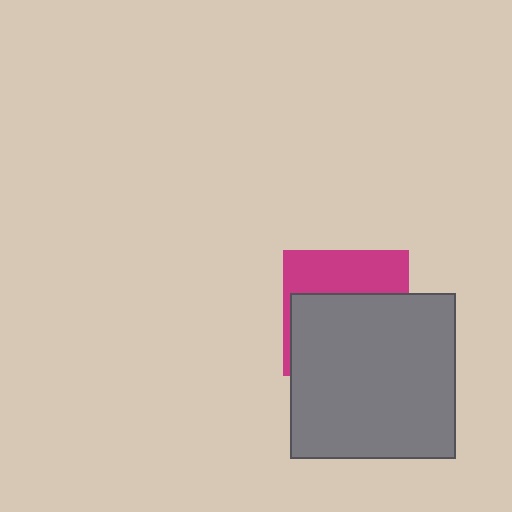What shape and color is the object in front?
The object in front is a gray square.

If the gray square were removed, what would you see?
You would see the complete magenta square.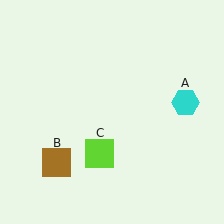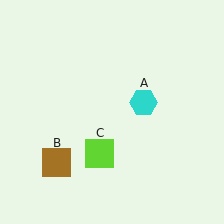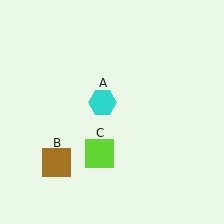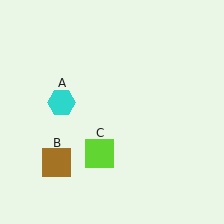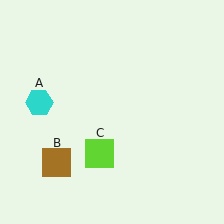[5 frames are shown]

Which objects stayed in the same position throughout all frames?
Brown square (object B) and lime square (object C) remained stationary.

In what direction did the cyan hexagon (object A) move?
The cyan hexagon (object A) moved left.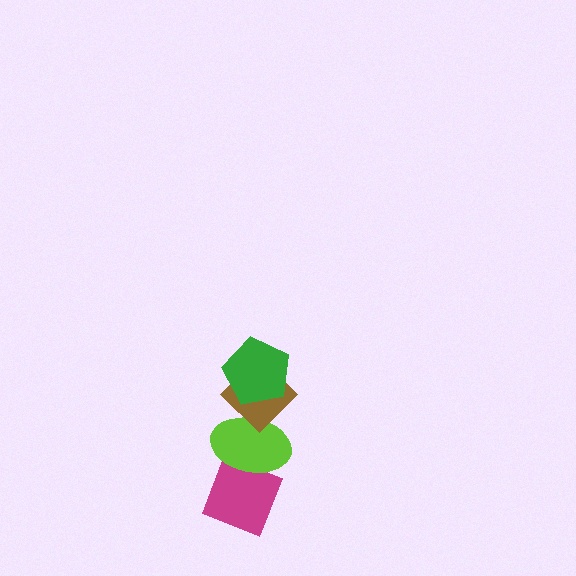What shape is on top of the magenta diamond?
The lime ellipse is on top of the magenta diamond.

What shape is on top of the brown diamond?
The green pentagon is on top of the brown diamond.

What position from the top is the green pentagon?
The green pentagon is 1st from the top.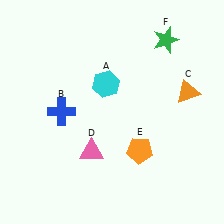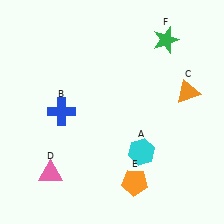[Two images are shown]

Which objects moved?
The objects that moved are: the cyan hexagon (A), the pink triangle (D), the orange pentagon (E).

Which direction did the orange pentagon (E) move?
The orange pentagon (E) moved down.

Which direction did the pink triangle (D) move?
The pink triangle (D) moved left.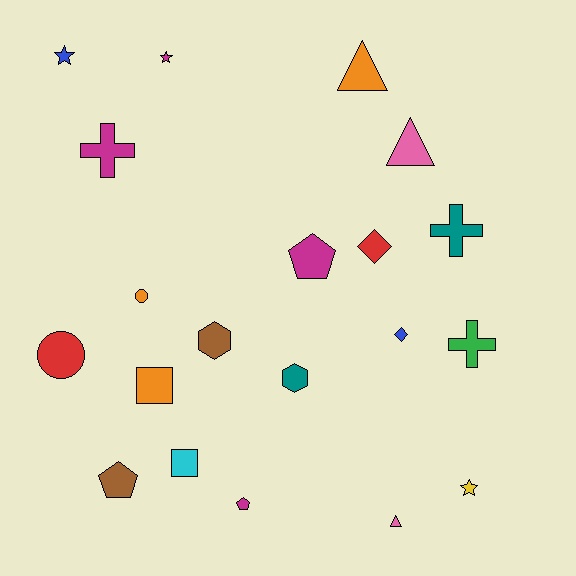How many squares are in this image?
There are 2 squares.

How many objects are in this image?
There are 20 objects.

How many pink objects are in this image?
There are 2 pink objects.